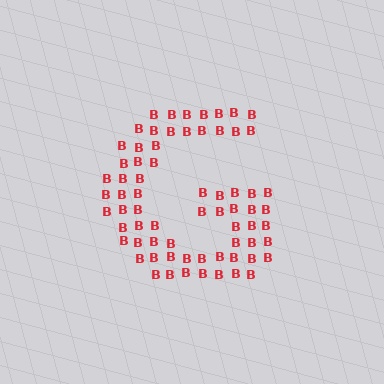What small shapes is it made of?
It is made of small letter B's.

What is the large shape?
The large shape is the letter G.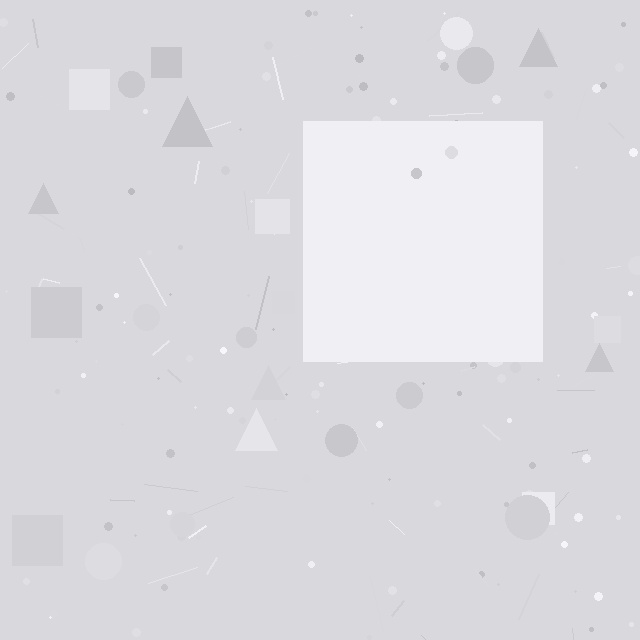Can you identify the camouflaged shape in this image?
The camouflaged shape is a square.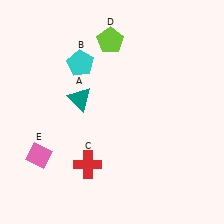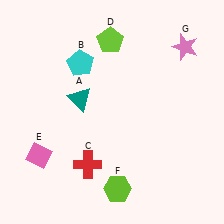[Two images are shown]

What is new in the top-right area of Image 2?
A pink star (G) was added in the top-right area of Image 2.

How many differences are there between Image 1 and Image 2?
There are 2 differences between the two images.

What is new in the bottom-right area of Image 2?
A lime hexagon (F) was added in the bottom-right area of Image 2.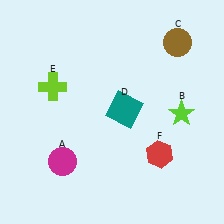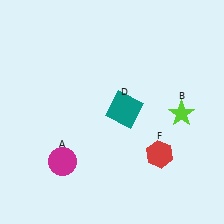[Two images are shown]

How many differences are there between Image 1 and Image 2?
There are 2 differences between the two images.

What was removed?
The lime cross (E), the brown circle (C) were removed in Image 2.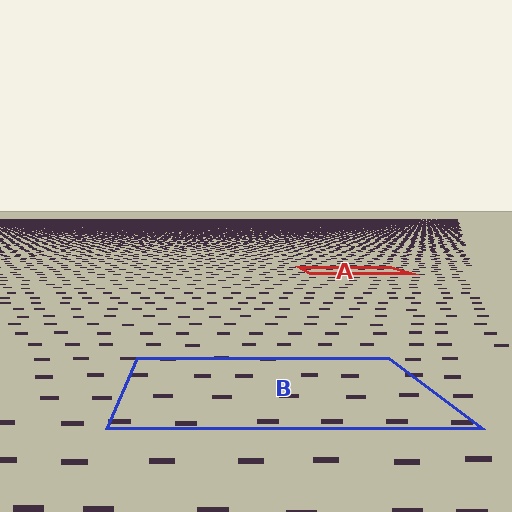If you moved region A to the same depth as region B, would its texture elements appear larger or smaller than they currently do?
They would appear larger. At a closer depth, the same texture elements are projected at a bigger on-screen size.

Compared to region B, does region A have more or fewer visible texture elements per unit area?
Region A has more texture elements per unit area — they are packed more densely because it is farther away.